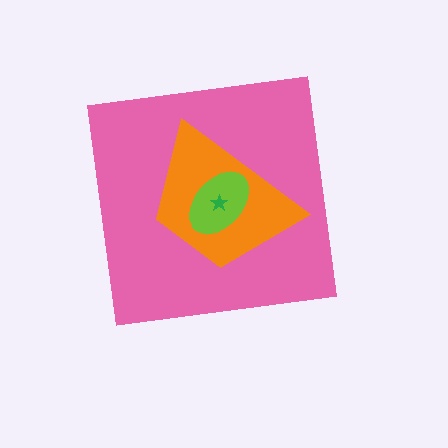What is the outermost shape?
The pink square.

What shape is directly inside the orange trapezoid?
The lime ellipse.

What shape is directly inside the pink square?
The orange trapezoid.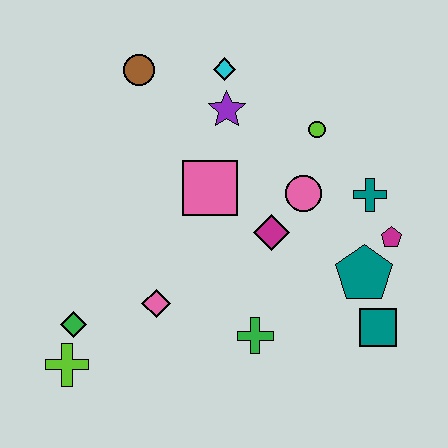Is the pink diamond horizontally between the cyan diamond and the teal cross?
No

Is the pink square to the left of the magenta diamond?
Yes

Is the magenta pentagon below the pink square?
Yes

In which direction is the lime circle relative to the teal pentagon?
The lime circle is above the teal pentagon.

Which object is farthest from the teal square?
The brown circle is farthest from the teal square.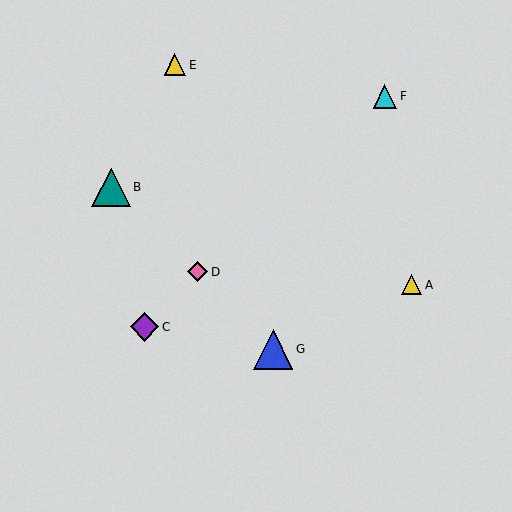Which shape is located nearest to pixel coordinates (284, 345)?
The blue triangle (labeled G) at (273, 350) is nearest to that location.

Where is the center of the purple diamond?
The center of the purple diamond is at (145, 327).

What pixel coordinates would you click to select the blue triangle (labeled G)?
Click at (273, 350) to select the blue triangle G.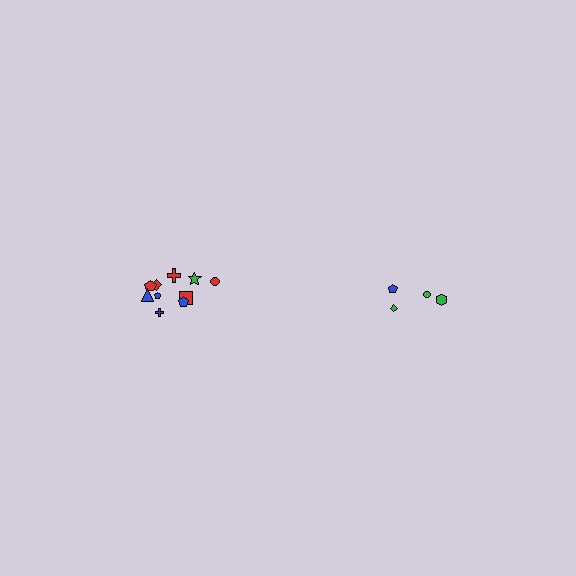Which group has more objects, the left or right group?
The left group.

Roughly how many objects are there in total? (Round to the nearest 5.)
Roughly 15 objects in total.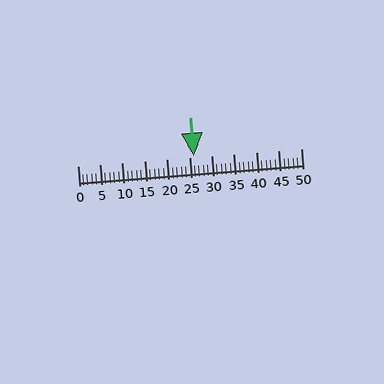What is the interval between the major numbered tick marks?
The major tick marks are spaced 5 units apart.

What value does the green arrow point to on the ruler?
The green arrow points to approximately 26.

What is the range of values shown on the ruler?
The ruler shows values from 0 to 50.